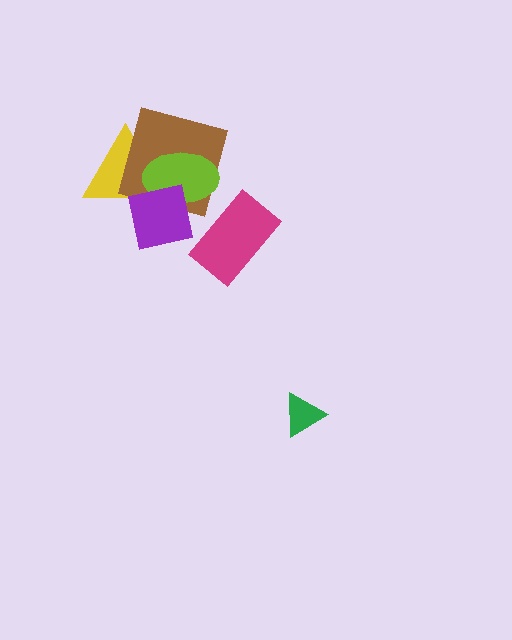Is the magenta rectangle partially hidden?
No, no other shape covers it.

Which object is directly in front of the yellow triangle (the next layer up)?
The brown square is directly in front of the yellow triangle.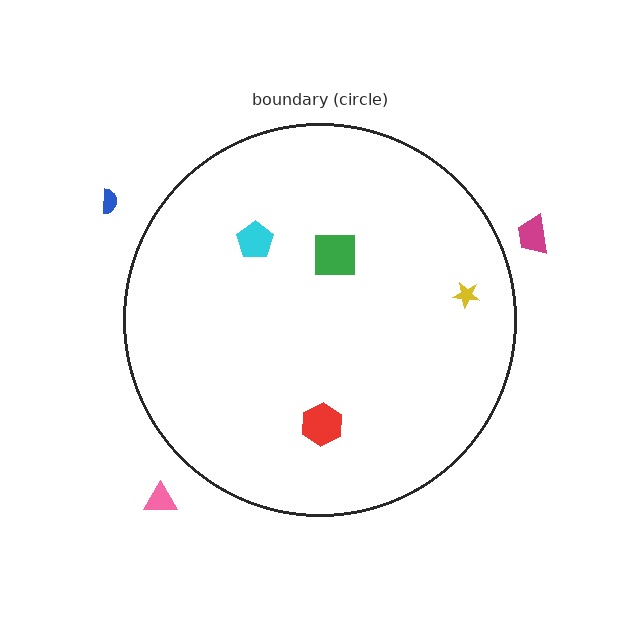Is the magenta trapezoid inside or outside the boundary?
Outside.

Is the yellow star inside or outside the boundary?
Inside.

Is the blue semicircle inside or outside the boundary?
Outside.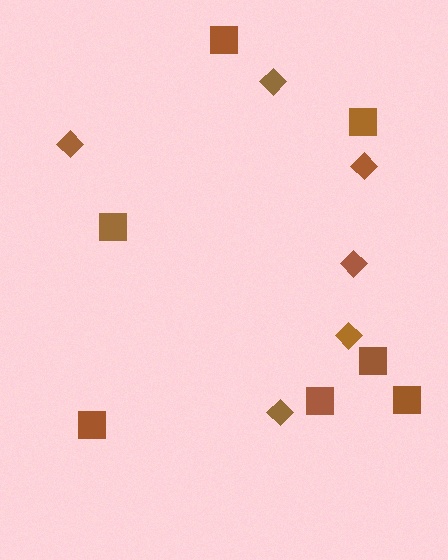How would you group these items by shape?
There are 2 groups: one group of squares (7) and one group of diamonds (6).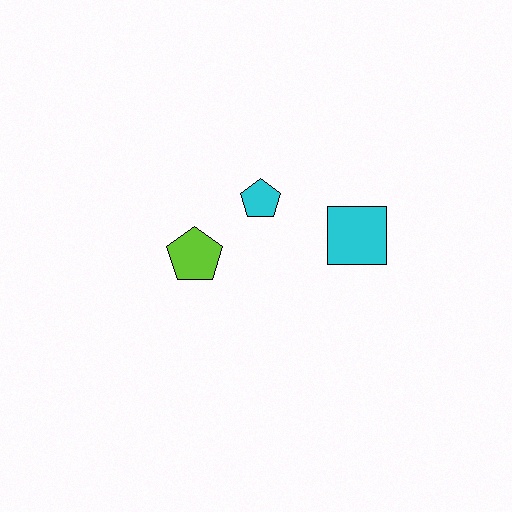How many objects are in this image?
There are 3 objects.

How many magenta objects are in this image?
There are no magenta objects.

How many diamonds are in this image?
There are no diamonds.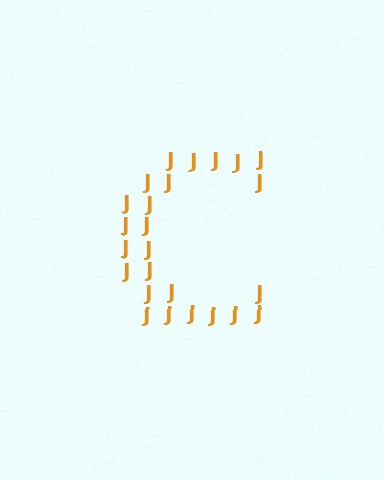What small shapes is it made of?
It is made of small letter J's.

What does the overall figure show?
The overall figure shows the letter C.